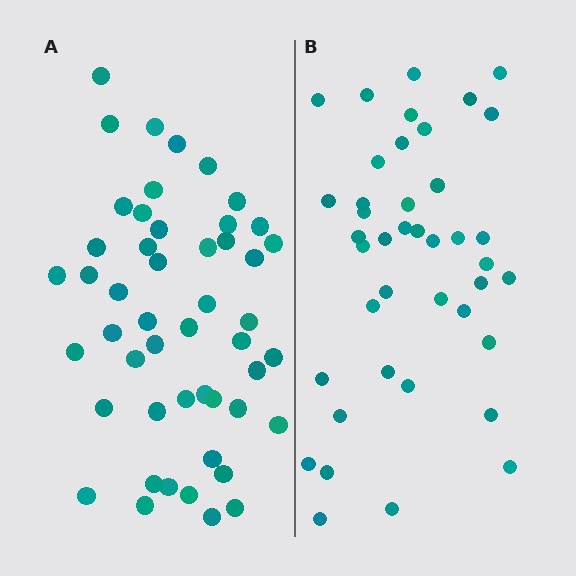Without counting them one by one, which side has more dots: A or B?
Region A (the left region) has more dots.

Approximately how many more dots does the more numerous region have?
Region A has roughly 8 or so more dots than region B.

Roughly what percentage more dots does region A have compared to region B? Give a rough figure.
About 20% more.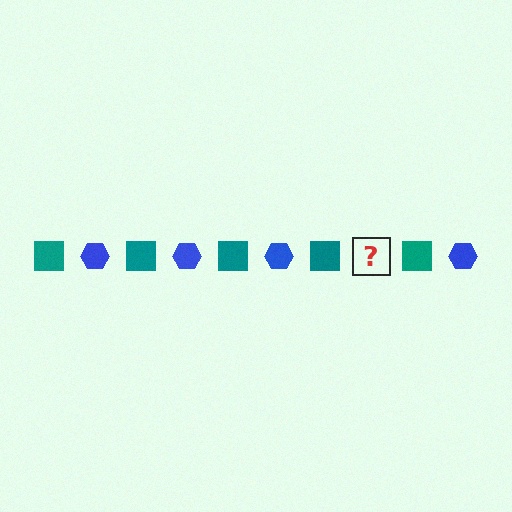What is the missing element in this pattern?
The missing element is a blue hexagon.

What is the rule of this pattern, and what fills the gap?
The rule is that the pattern alternates between teal square and blue hexagon. The gap should be filled with a blue hexagon.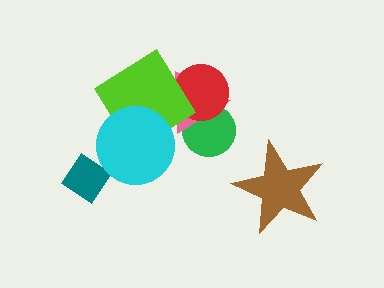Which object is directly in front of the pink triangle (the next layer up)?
The red circle is directly in front of the pink triangle.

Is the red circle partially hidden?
Yes, it is partially covered by another shape.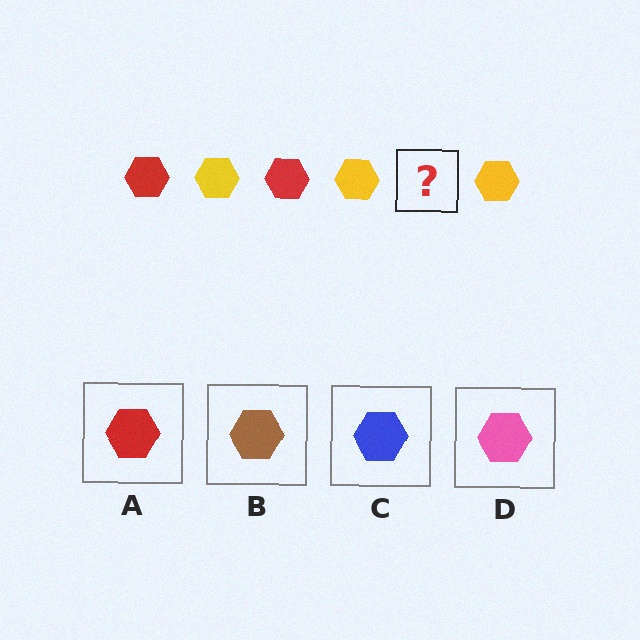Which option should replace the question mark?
Option A.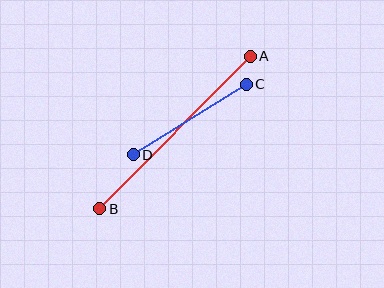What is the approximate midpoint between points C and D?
The midpoint is at approximately (190, 119) pixels.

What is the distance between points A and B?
The distance is approximately 214 pixels.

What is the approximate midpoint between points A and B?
The midpoint is at approximately (175, 133) pixels.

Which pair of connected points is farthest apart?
Points A and B are farthest apart.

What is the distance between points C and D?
The distance is approximately 133 pixels.